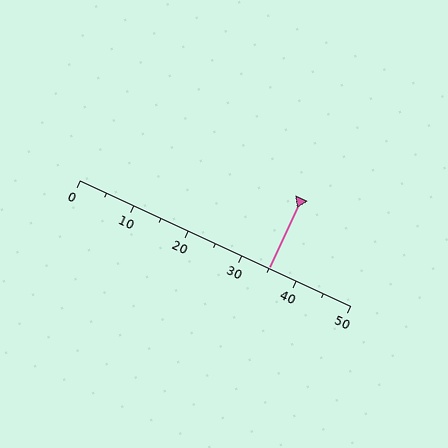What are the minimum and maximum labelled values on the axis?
The axis runs from 0 to 50.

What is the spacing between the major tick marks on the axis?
The major ticks are spaced 10 apart.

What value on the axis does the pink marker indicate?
The marker indicates approximately 35.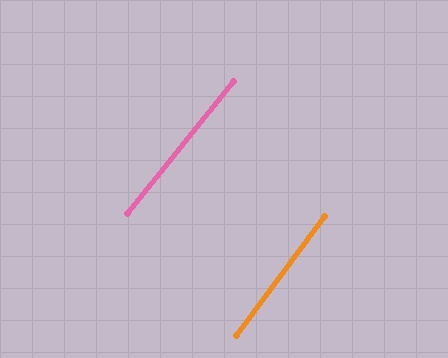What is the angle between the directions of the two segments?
Approximately 2 degrees.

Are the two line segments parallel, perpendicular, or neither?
Parallel — their directions differ by only 1.7°.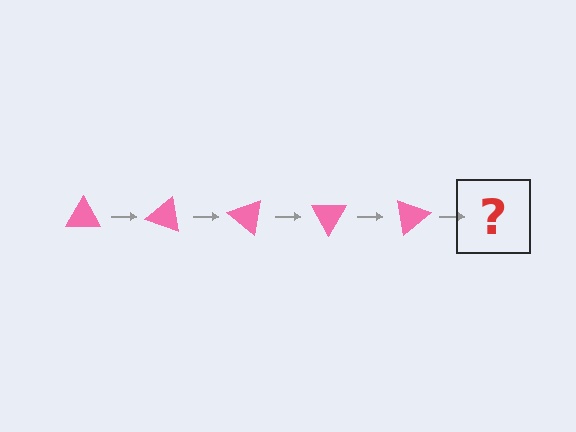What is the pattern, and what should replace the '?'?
The pattern is that the triangle rotates 20 degrees each step. The '?' should be a pink triangle rotated 100 degrees.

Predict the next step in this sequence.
The next step is a pink triangle rotated 100 degrees.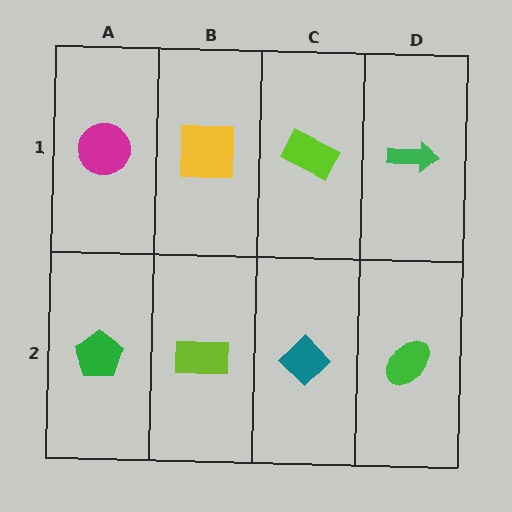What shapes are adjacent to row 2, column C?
A lime rectangle (row 1, column C), a lime rectangle (row 2, column B), a green ellipse (row 2, column D).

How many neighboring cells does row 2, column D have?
2.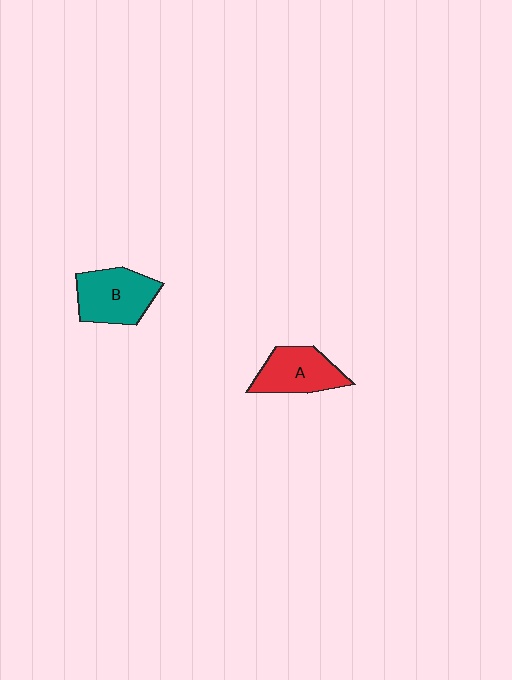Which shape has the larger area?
Shape B (teal).